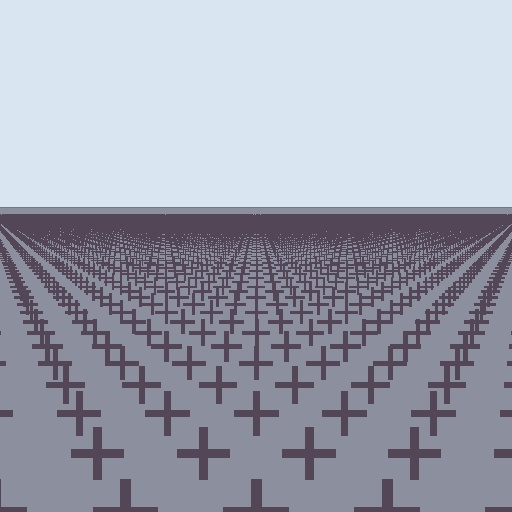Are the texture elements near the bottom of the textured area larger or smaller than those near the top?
Larger. Near the bottom, elements are closer to the viewer and appear at a bigger on-screen size.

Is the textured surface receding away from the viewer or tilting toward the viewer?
The surface is receding away from the viewer. Texture elements get smaller and denser toward the top.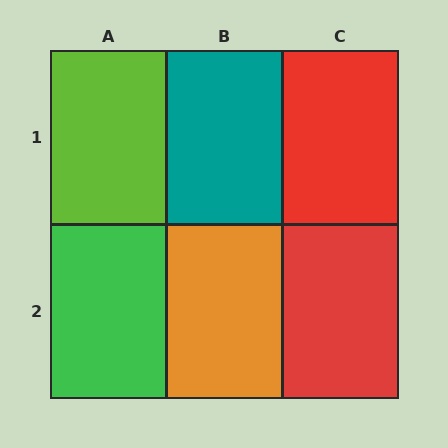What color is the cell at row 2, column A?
Green.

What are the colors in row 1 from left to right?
Lime, teal, red.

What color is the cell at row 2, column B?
Orange.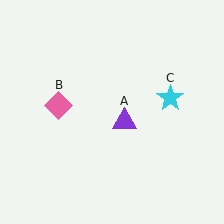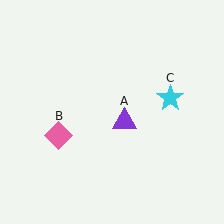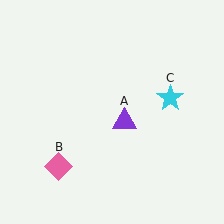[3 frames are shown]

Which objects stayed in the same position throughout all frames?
Purple triangle (object A) and cyan star (object C) remained stationary.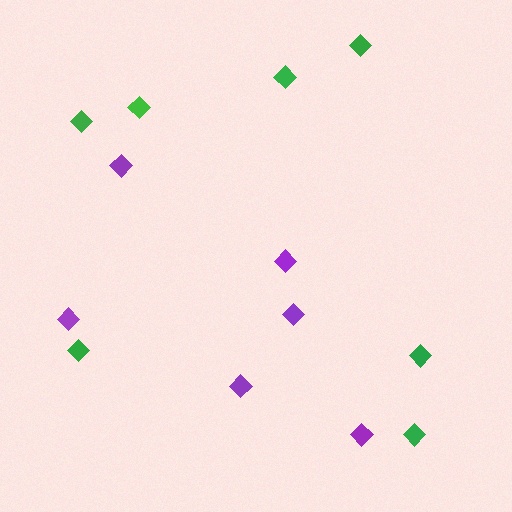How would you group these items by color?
There are 2 groups: one group of green diamonds (7) and one group of purple diamonds (6).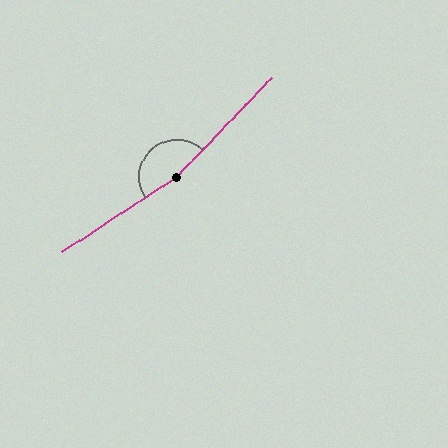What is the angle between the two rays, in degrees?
Approximately 167 degrees.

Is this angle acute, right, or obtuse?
It is obtuse.